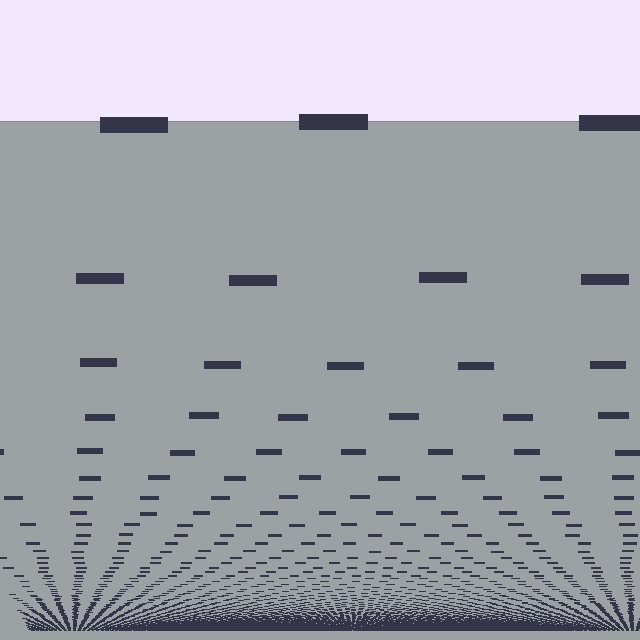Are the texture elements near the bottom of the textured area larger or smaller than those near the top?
Smaller. The gradient is inverted — elements near the bottom are smaller and denser.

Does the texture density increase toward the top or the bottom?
Density increases toward the bottom.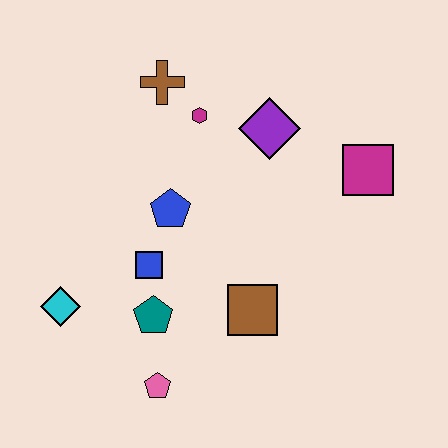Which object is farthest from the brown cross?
The pink pentagon is farthest from the brown cross.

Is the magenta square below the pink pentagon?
No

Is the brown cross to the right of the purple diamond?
No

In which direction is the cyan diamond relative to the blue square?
The cyan diamond is to the left of the blue square.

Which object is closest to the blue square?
The teal pentagon is closest to the blue square.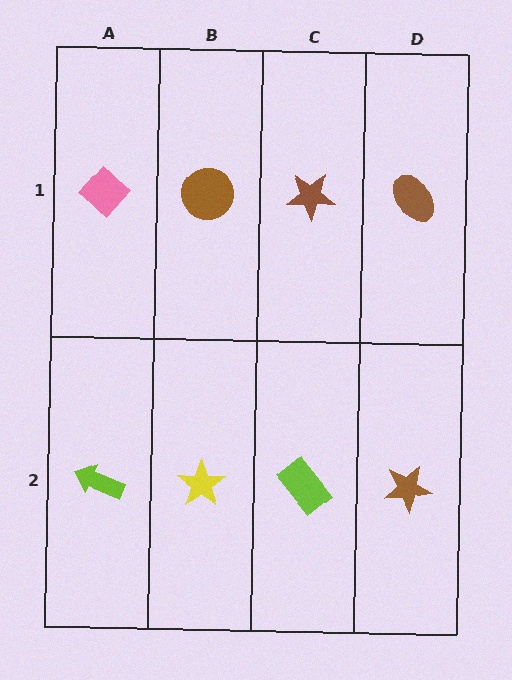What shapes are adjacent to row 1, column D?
A brown star (row 2, column D), a brown star (row 1, column C).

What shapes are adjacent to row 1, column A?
A lime arrow (row 2, column A), a brown circle (row 1, column B).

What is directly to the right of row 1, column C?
A brown ellipse.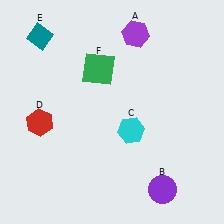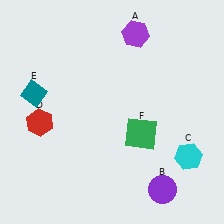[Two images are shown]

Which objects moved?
The objects that moved are: the cyan hexagon (C), the teal diamond (E), the green square (F).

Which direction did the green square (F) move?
The green square (F) moved down.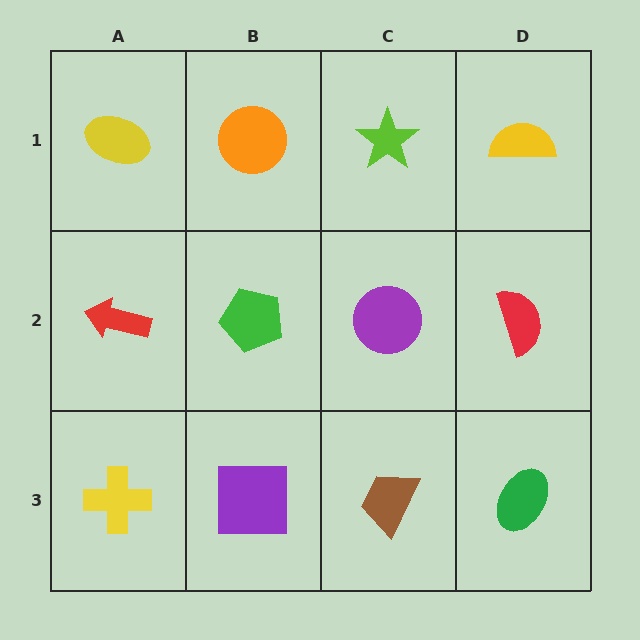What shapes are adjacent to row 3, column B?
A green pentagon (row 2, column B), a yellow cross (row 3, column A), a brown trapezoid (row 3, column C).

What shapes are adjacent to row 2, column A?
A yellow ellipse (row 1, column A), a yellow cross (row 3, column A), a green pentagon (row 2, column B).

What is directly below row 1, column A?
A red arrow.